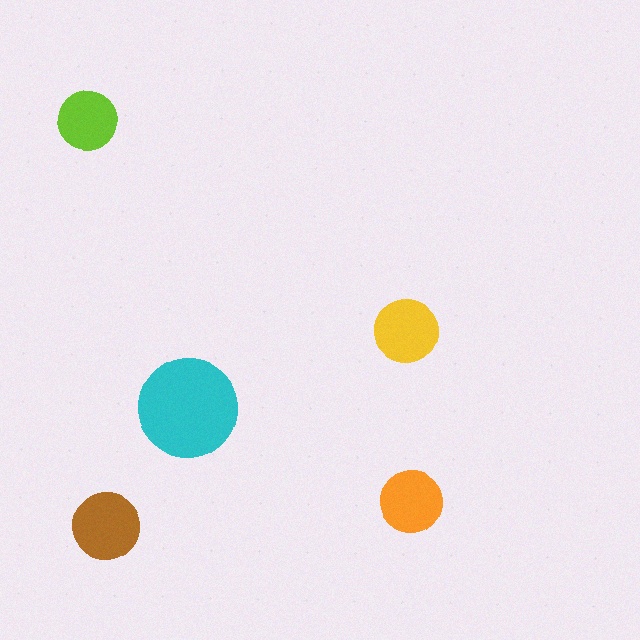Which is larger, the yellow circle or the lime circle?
The yellow one.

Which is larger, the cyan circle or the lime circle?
The cyan one.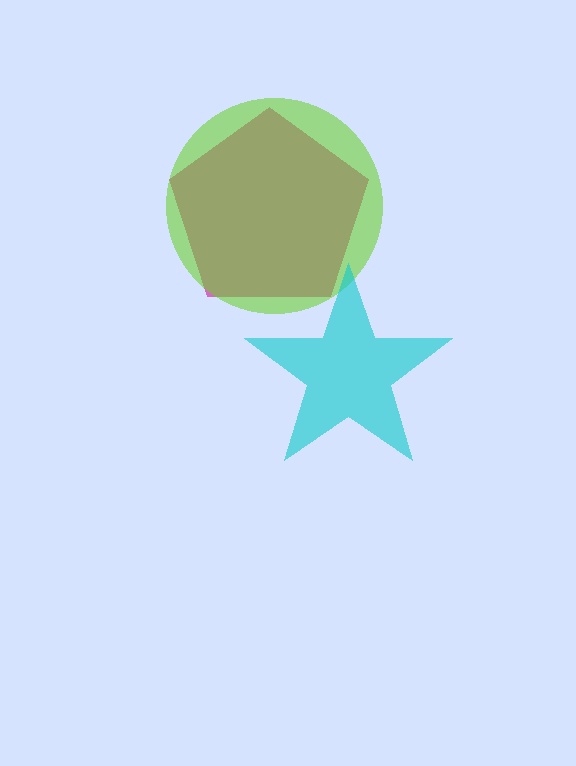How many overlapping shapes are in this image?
There are 3 overlapping shapes in the image.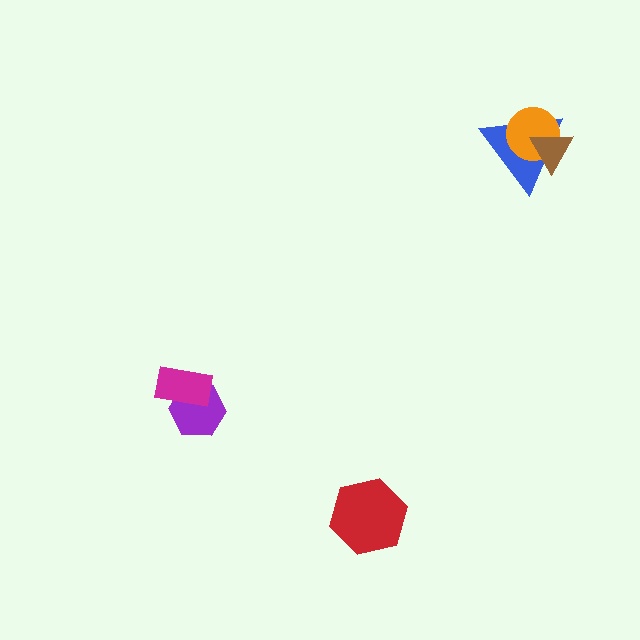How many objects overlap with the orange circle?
2 objects overlap with the orange circle.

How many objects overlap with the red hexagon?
0 objects overlap with the red hexagon.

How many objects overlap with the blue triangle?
2 objects overlap with the blue triangle.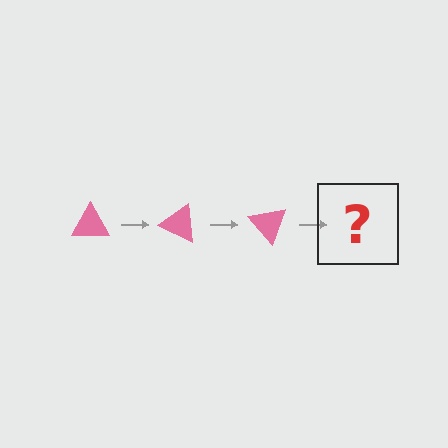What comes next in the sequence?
The next element should be a pink triangle rotated 75 degrees.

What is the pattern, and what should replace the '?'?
The pattern is that the triangle rotates 25 degrees each step. The '?' should be a pink triangle rotated 75 degrees.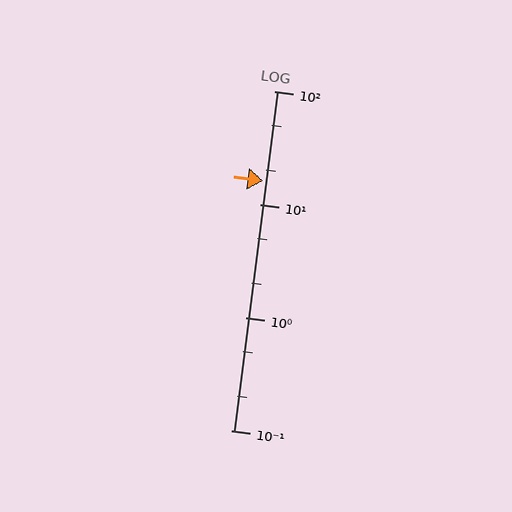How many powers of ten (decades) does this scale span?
The scale spans 3 decades, from 0.1 to 100.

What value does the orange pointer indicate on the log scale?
The pointer indicates approximately 16.